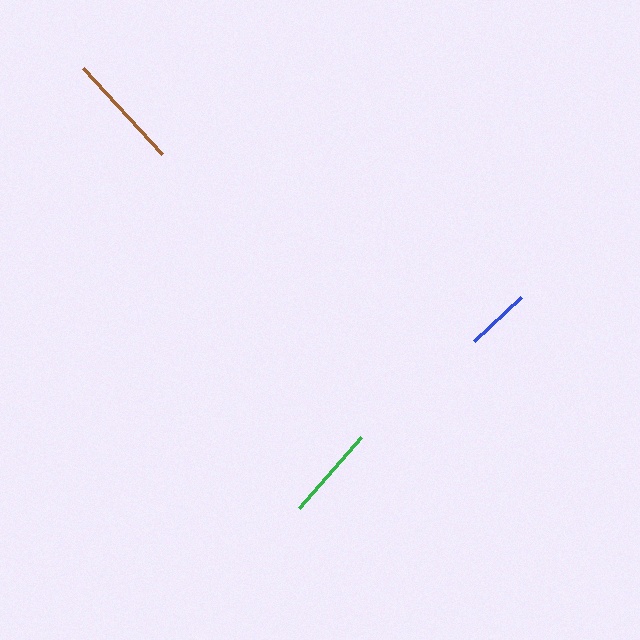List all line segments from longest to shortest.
From longest to shortest: brown, green, blue.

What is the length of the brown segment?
The brown segment is approximately 117 pixels long.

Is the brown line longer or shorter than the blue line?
The brown line is longer than the blue line.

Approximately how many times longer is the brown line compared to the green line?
The brown line is approximately 1.2 times the length of the green line.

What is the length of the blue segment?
The blue segment is approximately 64 pixels long.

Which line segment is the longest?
The brown line is the longest at approximately 117 pixels.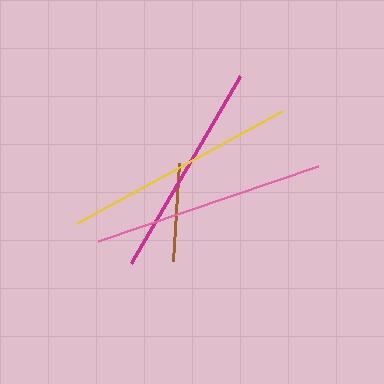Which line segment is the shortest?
The brown line is the shortest at approximately 98 pixels.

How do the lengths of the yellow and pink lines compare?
The yellow and pink lines are approximately the same length.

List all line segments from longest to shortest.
From longest to shortest: yellow, pink, magenta, brown.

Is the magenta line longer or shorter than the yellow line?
The yellow line is longer than the magenta line.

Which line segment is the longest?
The yellow line is the longest at approximately 233 pixels.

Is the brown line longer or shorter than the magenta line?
The magenta line is longer than the brown line.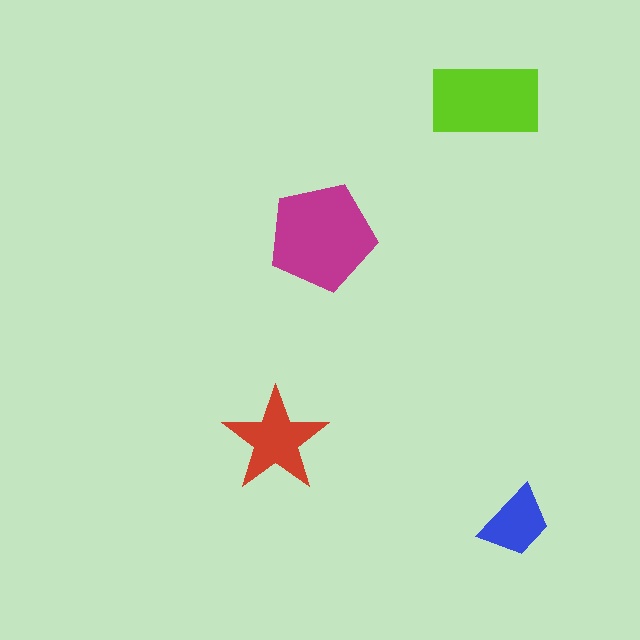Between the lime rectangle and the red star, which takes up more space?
The lime rectangle.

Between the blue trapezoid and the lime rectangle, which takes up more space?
The lime rectangle.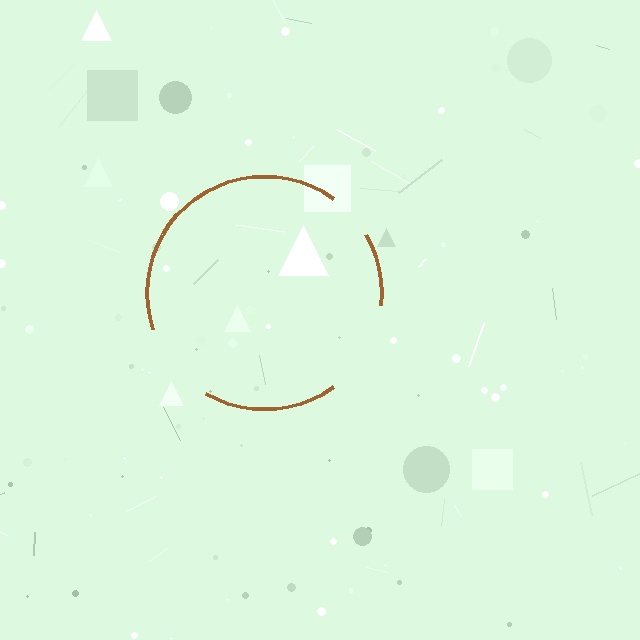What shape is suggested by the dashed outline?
The dashed outline suggests a circle.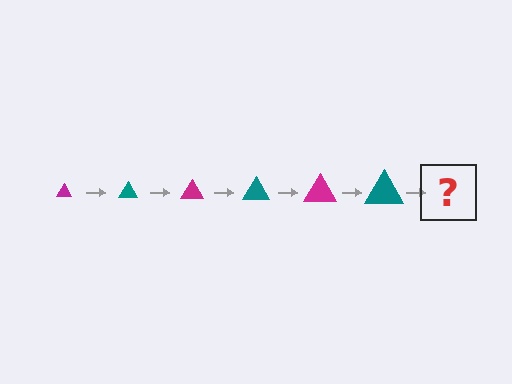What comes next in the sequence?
The next element should be a magenta triangle, larger than the previous one.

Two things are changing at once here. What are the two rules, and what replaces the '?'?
The two rules are that the triangle grows larger each step and the color cycles through magenta and teal. The '?' should be a magenta triangle, larger than the previous one.